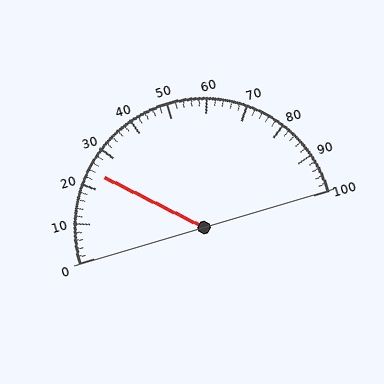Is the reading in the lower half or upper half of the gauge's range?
The reading is in the lower half of the range (0 to 100).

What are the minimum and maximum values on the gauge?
The gauge ranges from 0 to 100.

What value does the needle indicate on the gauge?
The needle indicates approximately 24.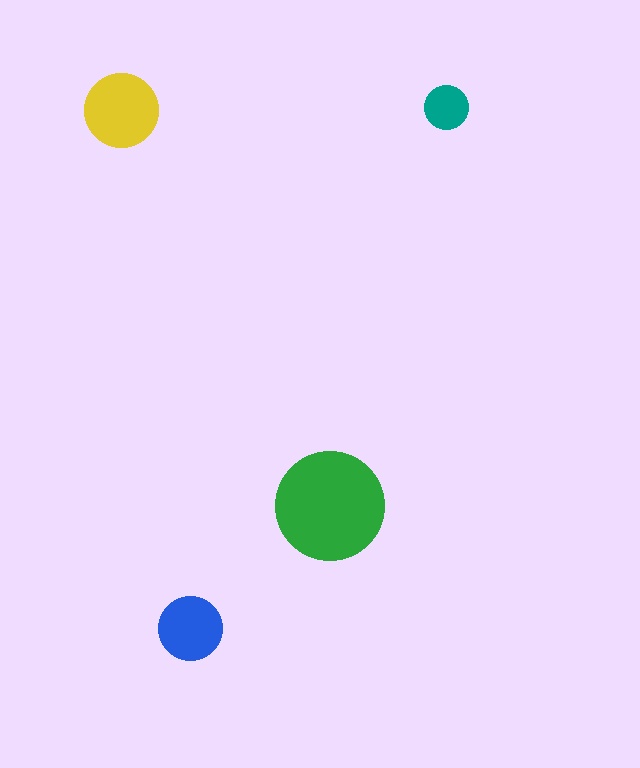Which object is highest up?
The teal circle is topmost.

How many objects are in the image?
There are 4 objects in the image.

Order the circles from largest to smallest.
the green one, the yellow one, the blue one, the teal one.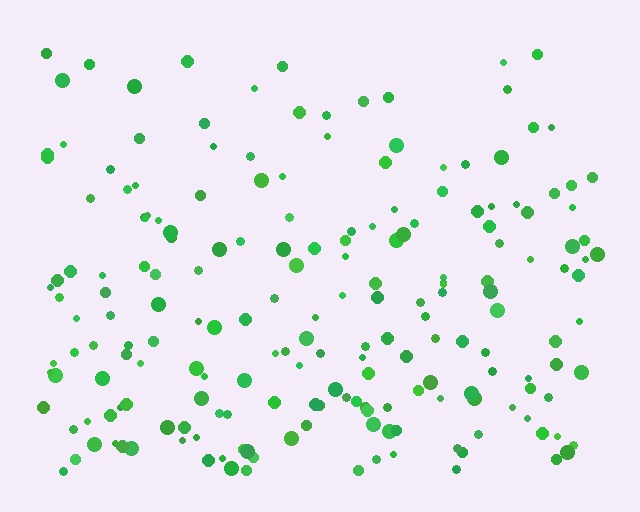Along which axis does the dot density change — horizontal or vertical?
Vertical.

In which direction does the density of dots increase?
From top to bottom, with the bottom side densest.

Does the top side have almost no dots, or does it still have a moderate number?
Still a moderate number, just noticeably fewer than the bottom.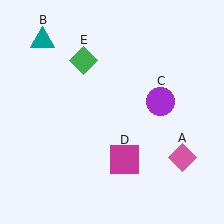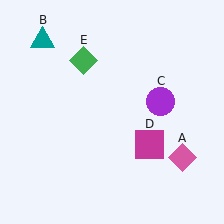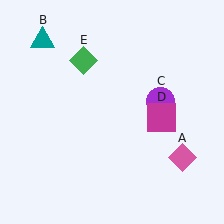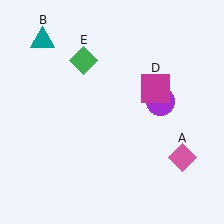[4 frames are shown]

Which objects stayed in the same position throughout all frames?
Pink diamond (object A) and teal triangle (object B) and purple circle (object C) and green diamond (object E) remained stationary.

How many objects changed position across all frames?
1 object changed position: magenta square (object D).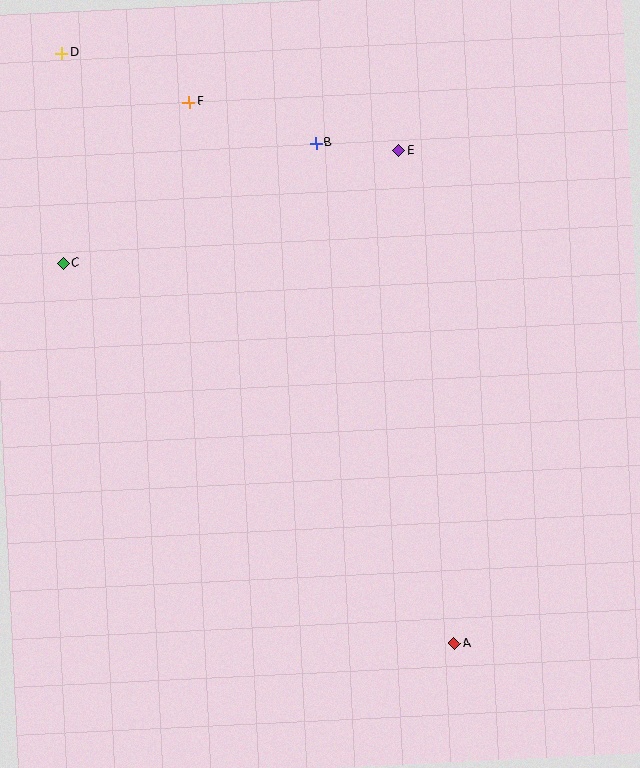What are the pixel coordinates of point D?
Point D is at (62, 53).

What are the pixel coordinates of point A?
Point A is at (454, 644).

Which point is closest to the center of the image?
Point B at (316, 143) is closest to the center.